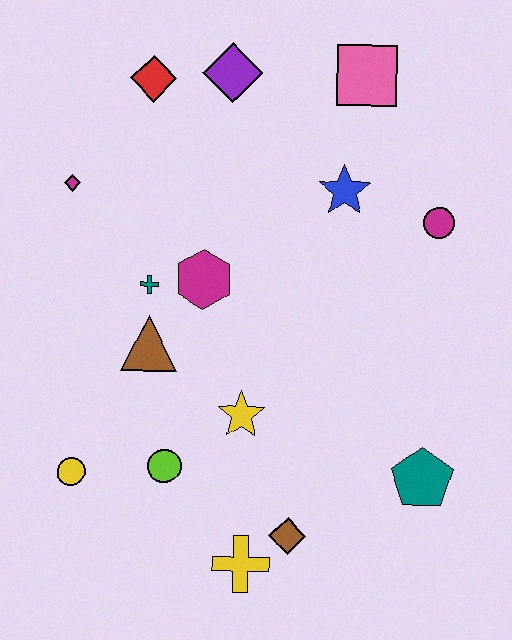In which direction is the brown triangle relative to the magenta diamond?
The brown triangle is below the magenta diamond.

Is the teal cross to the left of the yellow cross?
Yes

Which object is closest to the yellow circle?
The lime circle is closest to the yellow circle.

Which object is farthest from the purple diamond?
The yellow cross is farthest from the purple diamond.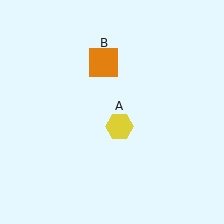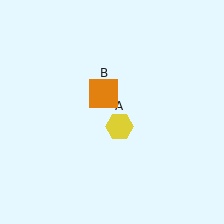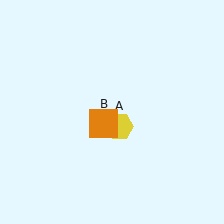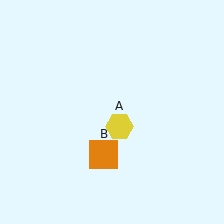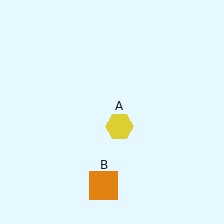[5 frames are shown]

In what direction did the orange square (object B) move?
The orange square (object B) moved down.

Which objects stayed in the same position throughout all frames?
Yellow hexagon (object A) remained stationary.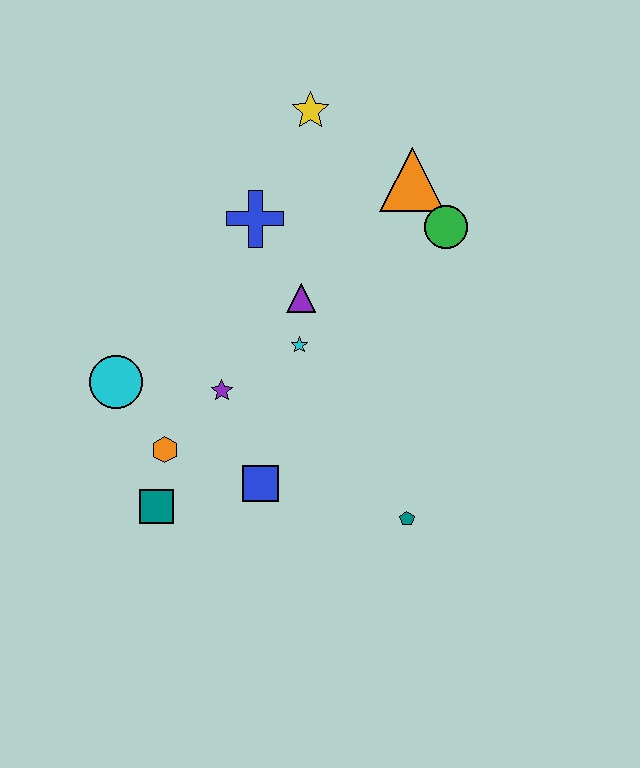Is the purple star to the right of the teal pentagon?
No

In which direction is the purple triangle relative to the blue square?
The purple triangle is above the blue square.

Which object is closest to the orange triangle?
The green circle is closest to the orange triangle.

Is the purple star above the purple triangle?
No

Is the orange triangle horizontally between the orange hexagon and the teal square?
No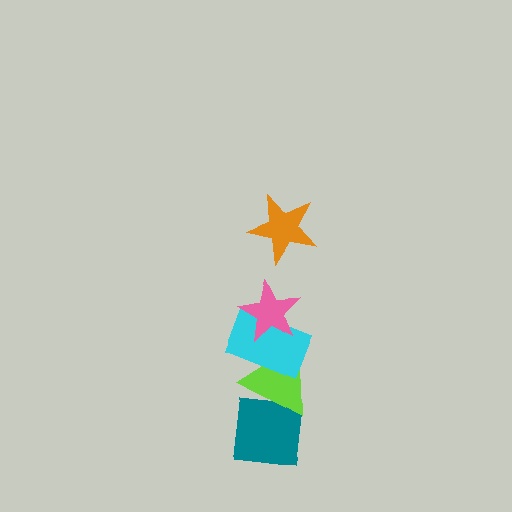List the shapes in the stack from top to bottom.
From top to bottom: the orange star, the pink star, the cyan rectangle, the lime triangle, the teal square.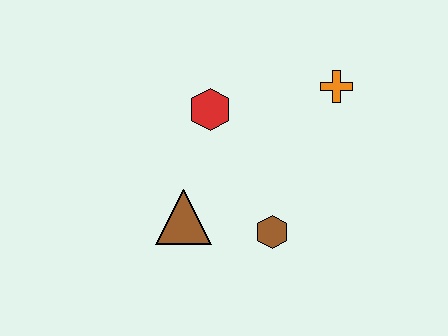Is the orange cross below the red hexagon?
No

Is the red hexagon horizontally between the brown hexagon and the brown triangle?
Yes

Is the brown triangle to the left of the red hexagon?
Yes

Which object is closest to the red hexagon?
The brown triangle is closest to the red hexagon.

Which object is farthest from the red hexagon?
The brown hexagon is farthest from the red hexagon.